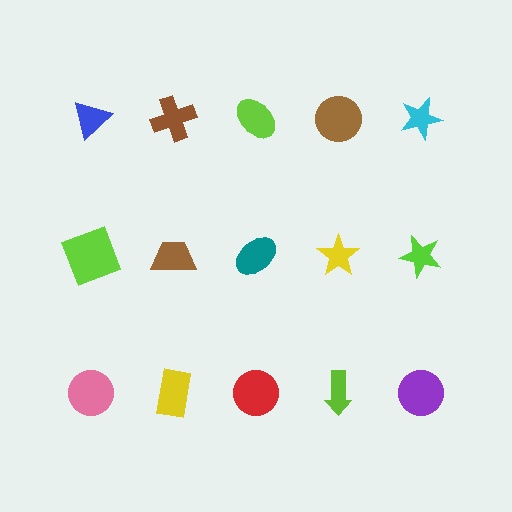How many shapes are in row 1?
5 shapes.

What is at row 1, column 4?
A brown circle.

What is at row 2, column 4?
A yellow star.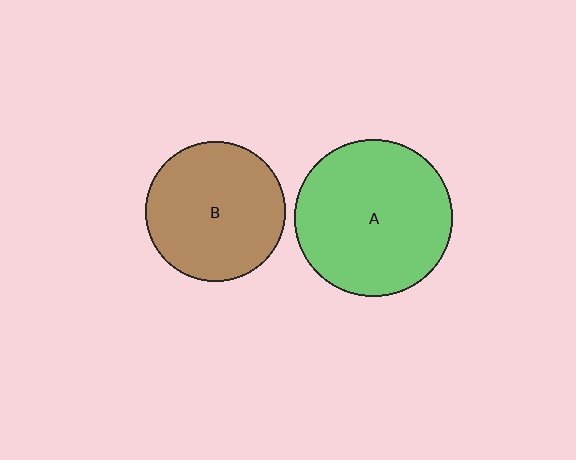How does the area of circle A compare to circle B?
Approximately 1.3 times.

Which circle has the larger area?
Circle A (green).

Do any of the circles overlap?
No, none of the circles overlap.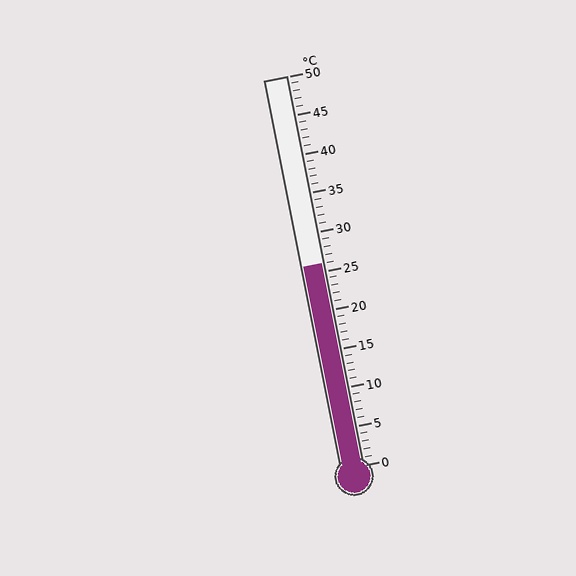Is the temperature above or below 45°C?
The temperature is below 45°C.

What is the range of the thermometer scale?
The thermometer scale ranges from 0°C to 50°C.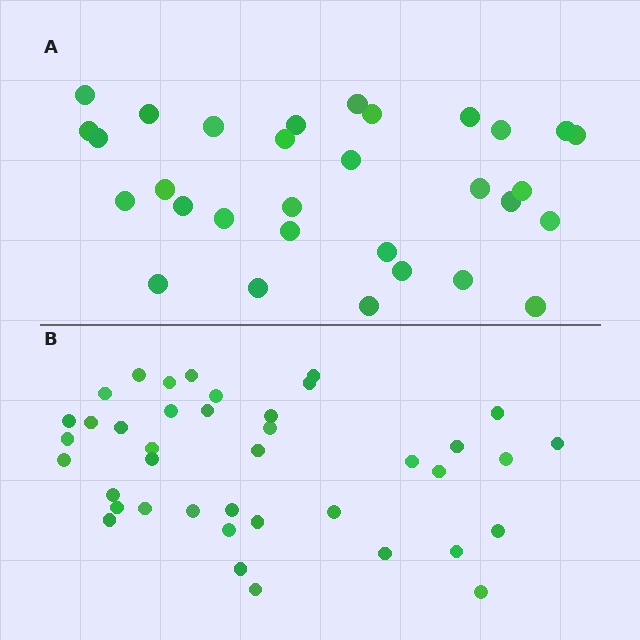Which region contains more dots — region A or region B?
Region B (the bottom region) has more dots.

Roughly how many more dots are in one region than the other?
Region B has roughly 8 or so more dots than region A.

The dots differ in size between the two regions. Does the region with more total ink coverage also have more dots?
No. Region A has more total ink coverage because its dots are larger, but region B actually contains more individual dots. Total area can be misleading — the number of items is what matters here.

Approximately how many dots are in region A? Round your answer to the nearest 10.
About 30 dots. (The exact count is 31, which rounds to 30.)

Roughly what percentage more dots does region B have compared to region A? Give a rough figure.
About 30% more.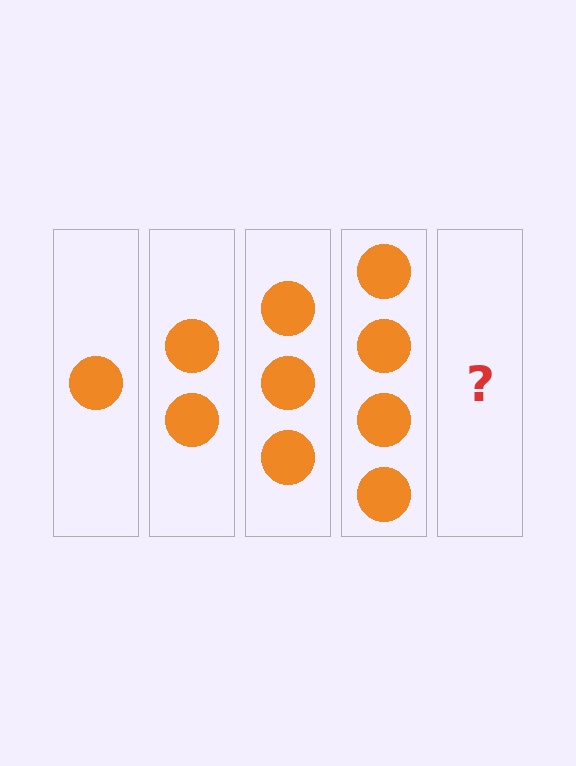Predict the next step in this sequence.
The next step is 5 circles.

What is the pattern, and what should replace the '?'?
The pattern is that each step adds one more circle. The '?' should be 5 circles.